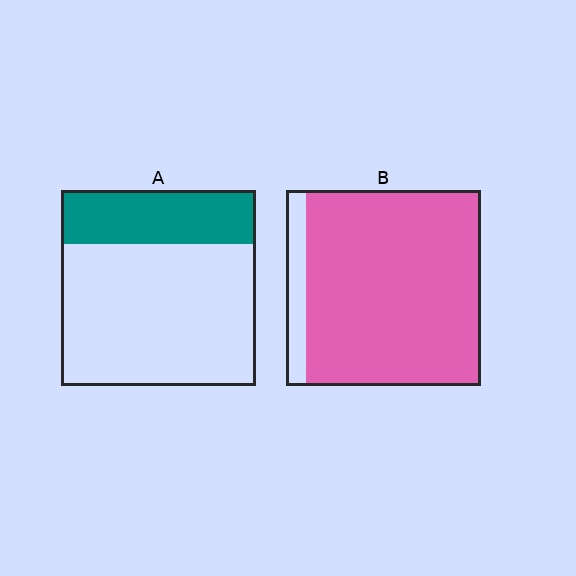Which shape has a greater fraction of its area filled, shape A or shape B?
Shape B.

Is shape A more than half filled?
No.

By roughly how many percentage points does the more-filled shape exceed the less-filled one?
By roughly 60 percentage points (B over A).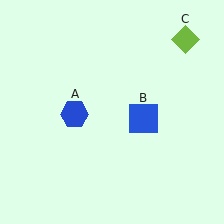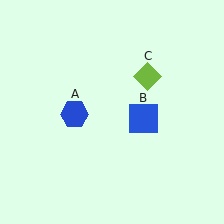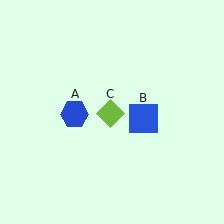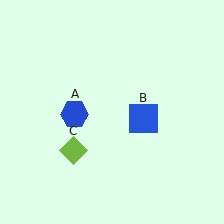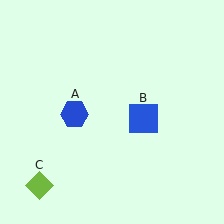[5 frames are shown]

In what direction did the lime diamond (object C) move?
The lime diamond (object C) moved down and to the left.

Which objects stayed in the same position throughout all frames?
Blue hexagon (object A) and blue square (object B) remained stationary.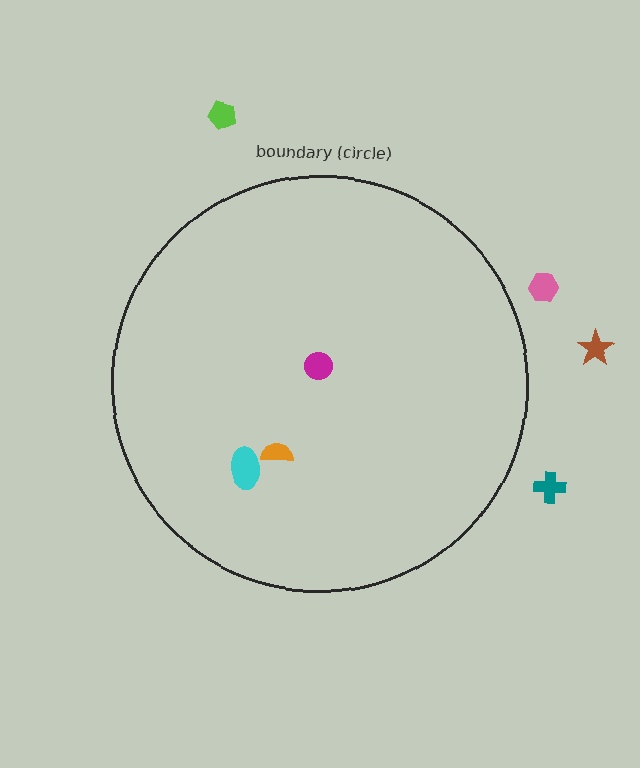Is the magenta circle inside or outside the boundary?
Inside.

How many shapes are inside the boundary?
3 inside, 4 outside.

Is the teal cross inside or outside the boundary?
Outside.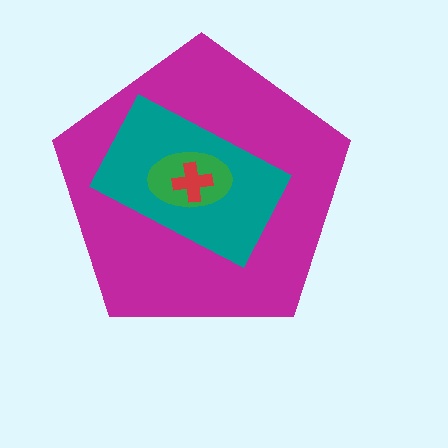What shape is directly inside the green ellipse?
The red cross.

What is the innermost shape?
The red cross.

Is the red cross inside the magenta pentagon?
Yes.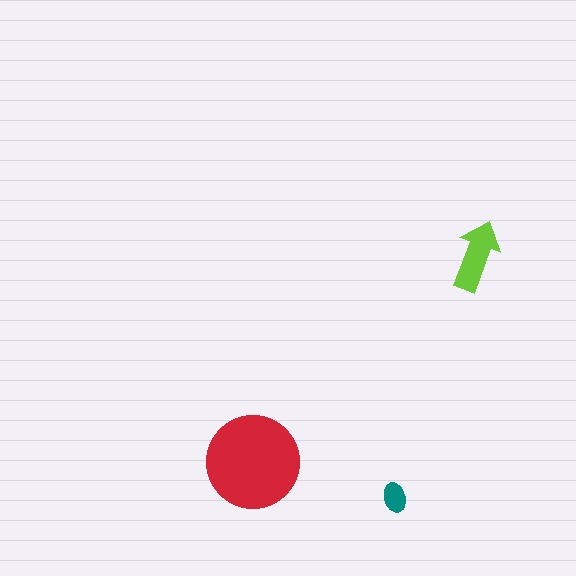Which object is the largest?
The red circle.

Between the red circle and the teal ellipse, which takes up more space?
The red circle.